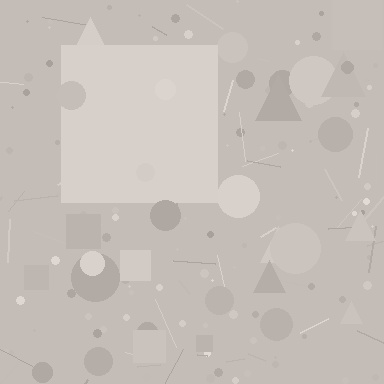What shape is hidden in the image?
A square is hidden in the image.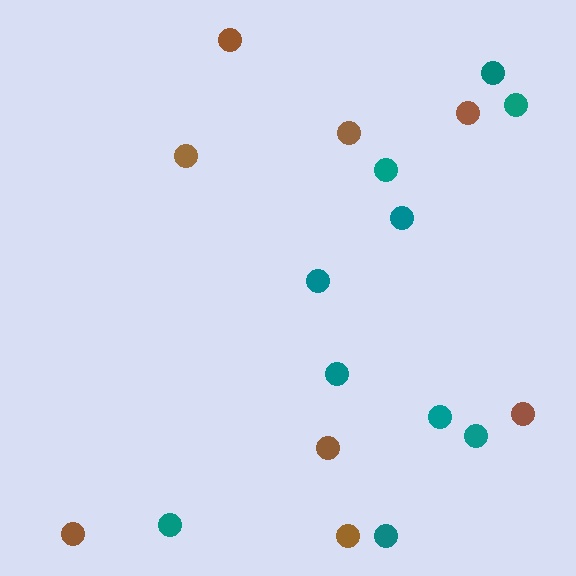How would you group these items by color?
There are 2 groups: one group of teal circles (10) and one group of brown circles (8).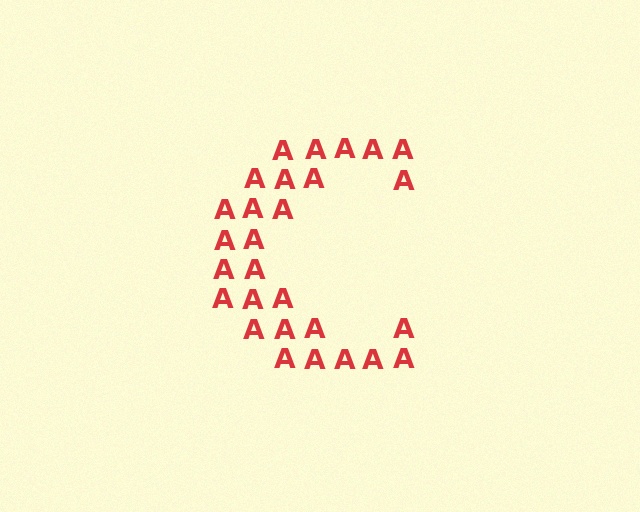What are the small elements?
The small elements are letter A's.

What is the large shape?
The large shape is the letter C.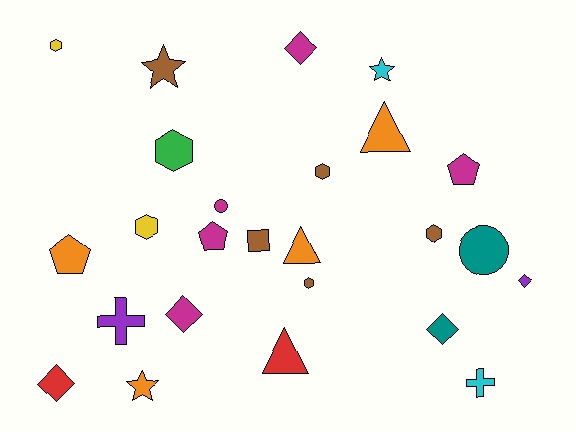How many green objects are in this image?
There is 1 green object.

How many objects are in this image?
There are 25 objects.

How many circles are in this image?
There are 2 circles.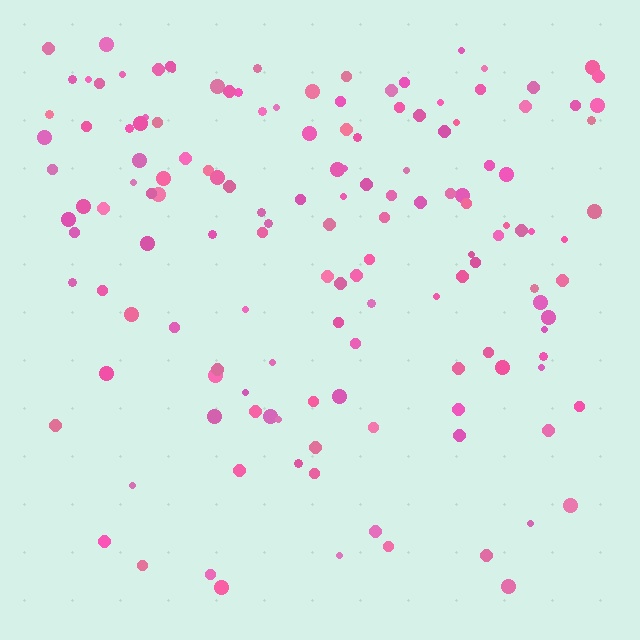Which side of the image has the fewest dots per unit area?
The bottom.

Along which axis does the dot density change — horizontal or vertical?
Vertical.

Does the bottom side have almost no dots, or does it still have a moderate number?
Still a moderate number, just noticeably fewer than the top.